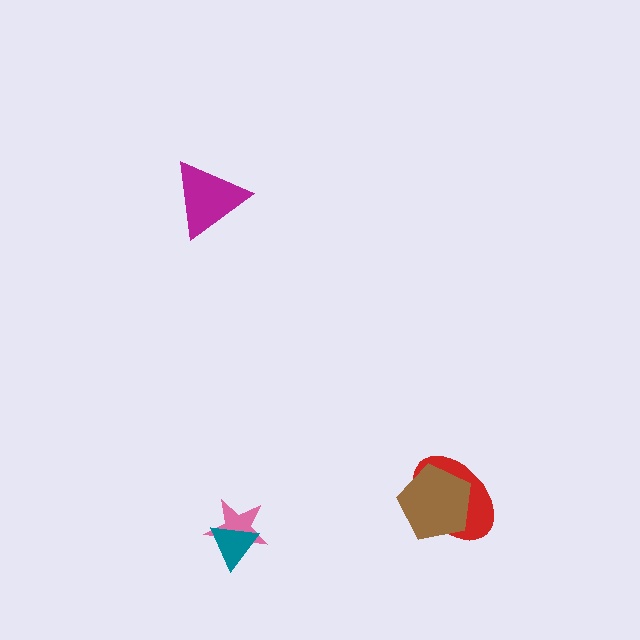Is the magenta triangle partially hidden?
No, no other shape covers it.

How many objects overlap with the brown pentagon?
1 object overlaps with the brown pentagon.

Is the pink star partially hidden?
Yes, it is partially covered by another shape.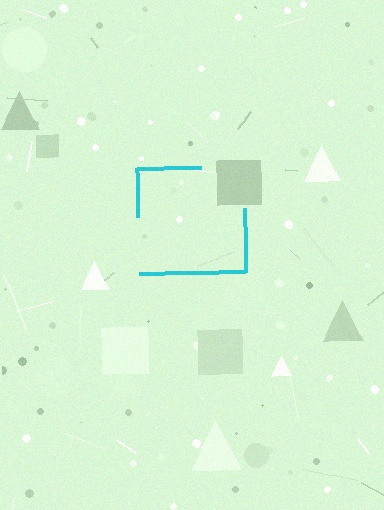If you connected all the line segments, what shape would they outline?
They would outline a square.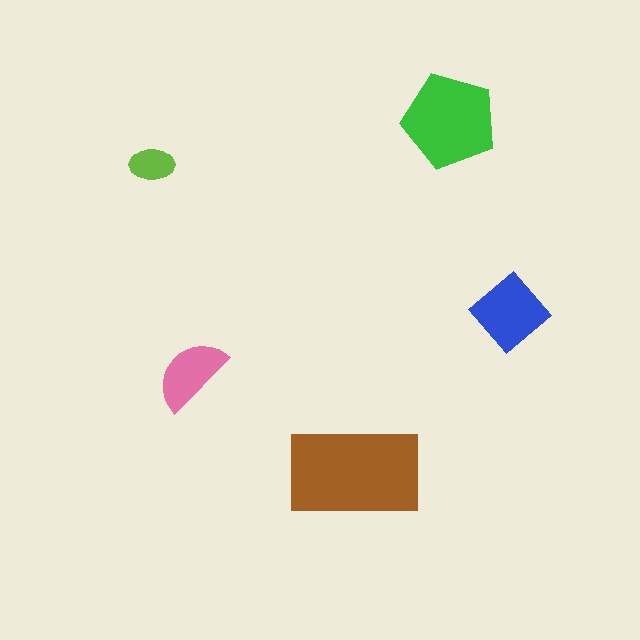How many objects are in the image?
There are 5 objects in the image.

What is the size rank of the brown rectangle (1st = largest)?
1st.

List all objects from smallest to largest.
The lime ellipse, the pink semicircle, the blue diamond, the green pentagon, the brown rectangle.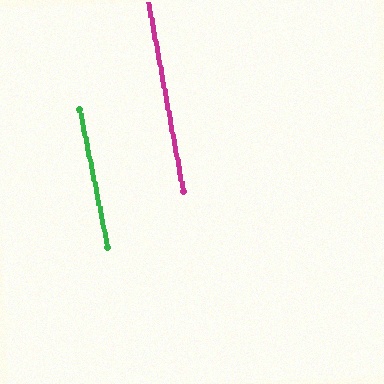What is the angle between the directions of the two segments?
Approximately 1 degree.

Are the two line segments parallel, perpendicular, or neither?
Parallel — their directions differ by only 1.2°.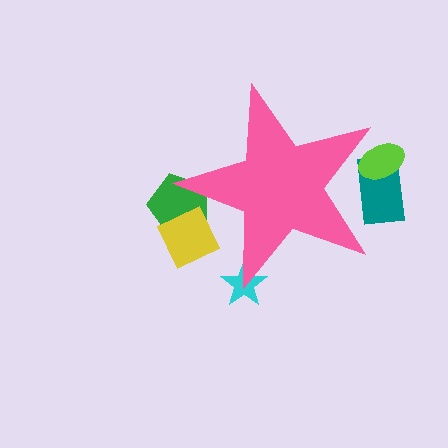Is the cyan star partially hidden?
Yes, the cyan star is partially hidden behind the pink star.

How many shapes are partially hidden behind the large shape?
5 shapes are partially hidden.